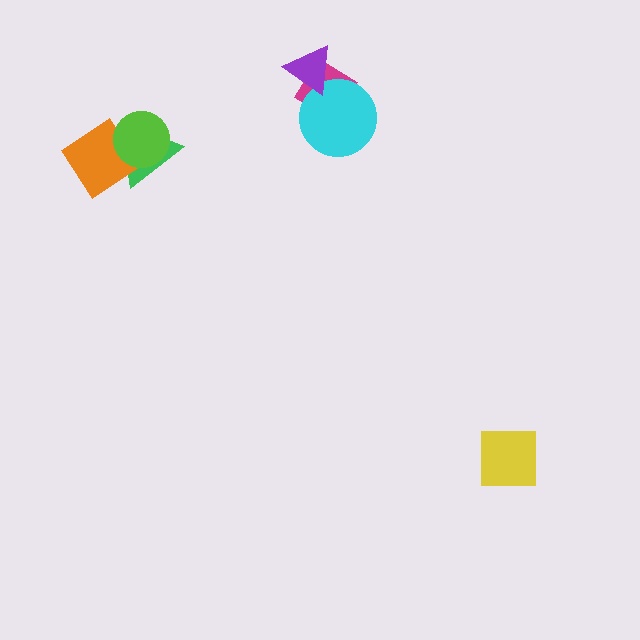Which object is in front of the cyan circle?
The purple triangle is in front of the cyan circle.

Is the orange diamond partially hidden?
Yes, it is partially covered by another shape.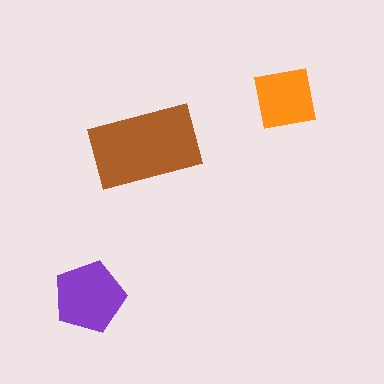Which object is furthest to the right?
The orange square is rightmost.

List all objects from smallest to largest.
The orange square, the purple pentagon, the brown rectangle.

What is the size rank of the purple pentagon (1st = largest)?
2nd.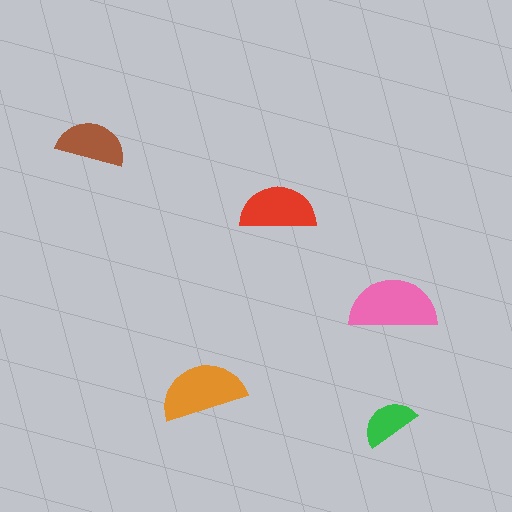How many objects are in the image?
There are 5 objects in the image.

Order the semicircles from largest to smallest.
the pink one, the orange one, the red one, the brown one, the green one.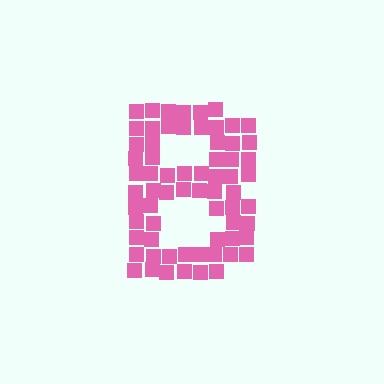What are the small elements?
The small elements are squares.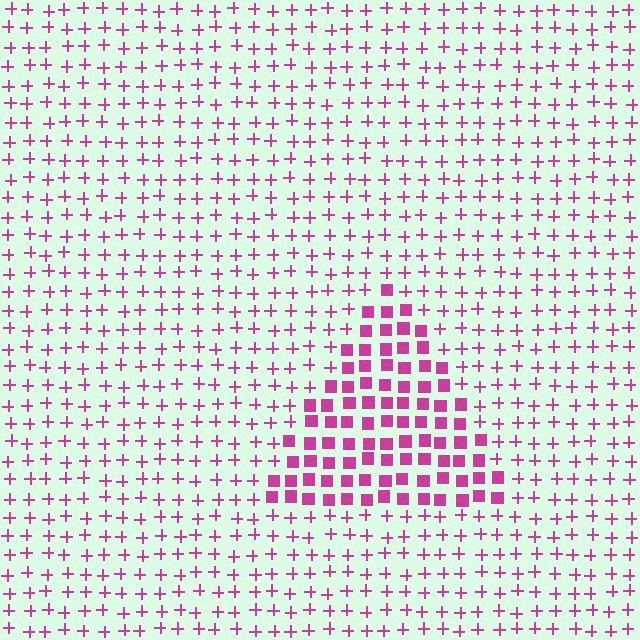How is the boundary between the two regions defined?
The boundary is defined by a change in element shape: squares inside vs. plus signs outside. All elements share the same color and spacing.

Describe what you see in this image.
The image is filled with small magenta elements arranged in a uniform grid. A triangle-shaped region contains squares, while the surrounding area contains plus signs. The boundary is defined purely by the change in element shape.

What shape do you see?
I see a triangle.